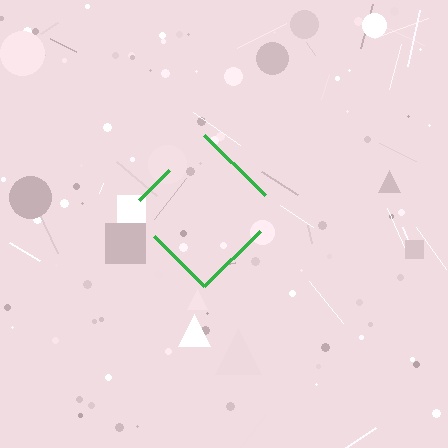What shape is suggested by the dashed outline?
The dashed outline suggests a diamond.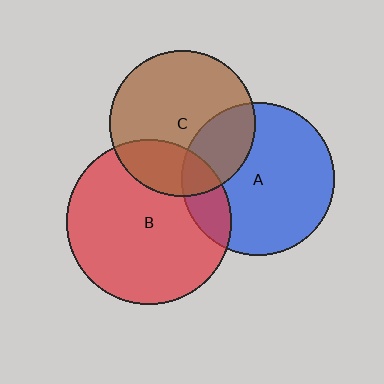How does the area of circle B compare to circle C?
Approximately 1.3 times.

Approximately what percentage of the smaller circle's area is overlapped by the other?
Approximately 25%.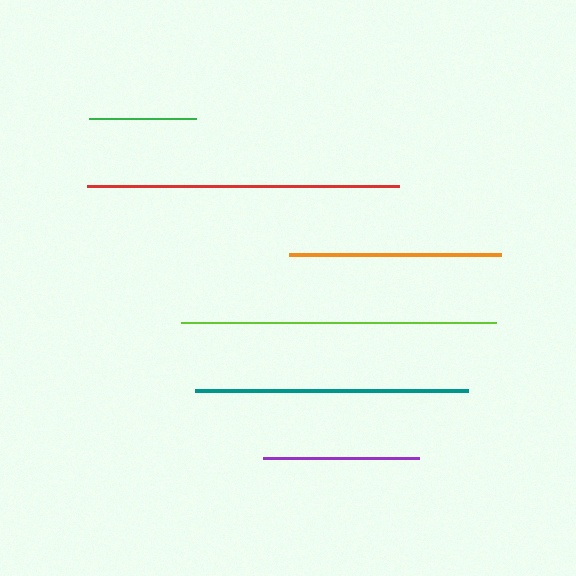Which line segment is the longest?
The lime line is the longest at approximately 315 pixels.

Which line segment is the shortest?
The green line is the shortest at approximately 107 pixels.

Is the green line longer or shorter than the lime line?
The lime line is longer than the green line.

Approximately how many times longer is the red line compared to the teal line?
The red line is approximately 1.1 times the length of the teal line.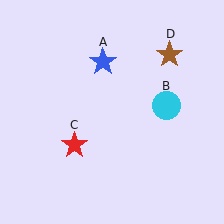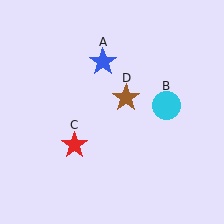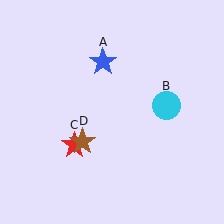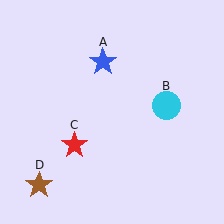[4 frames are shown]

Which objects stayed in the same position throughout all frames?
Blue star (object A) and cyan circle (object B) and red star (object C) remained stationary.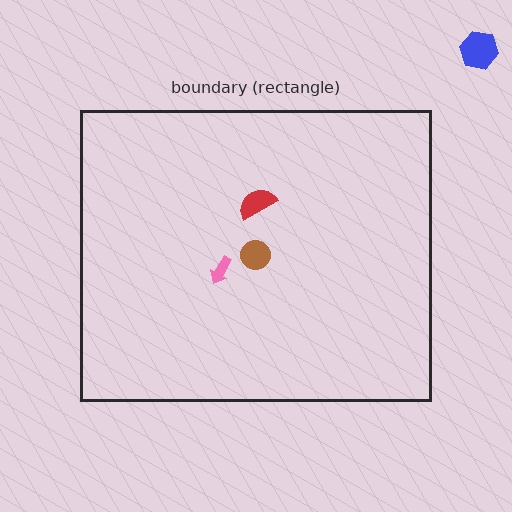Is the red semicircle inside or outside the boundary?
Inside.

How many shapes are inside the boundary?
3 inside, 1 outside.